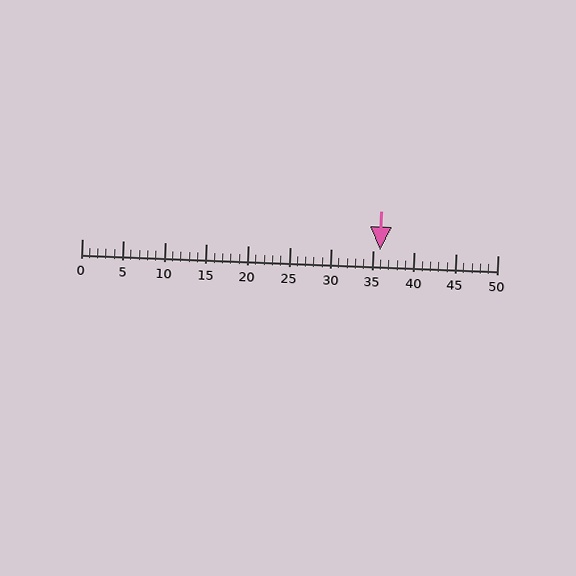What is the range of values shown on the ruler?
The ruler shows values from 0 to 50.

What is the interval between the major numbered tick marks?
The major tick marks are spaced 5 units apart.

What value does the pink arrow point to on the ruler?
The pink arrow points to approximately 36.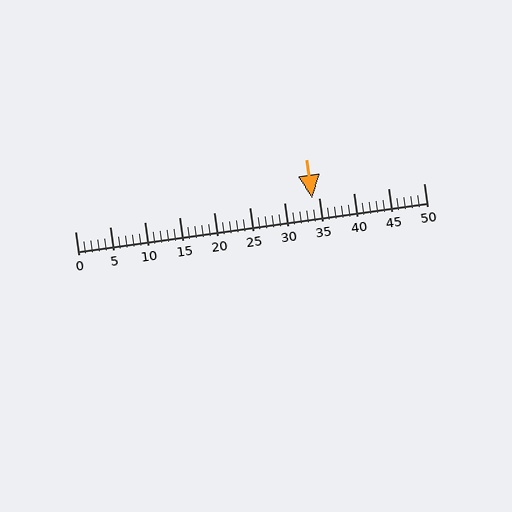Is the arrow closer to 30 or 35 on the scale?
The arrow is closer to 35.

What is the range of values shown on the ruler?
The ruler shows values from 0 to 50.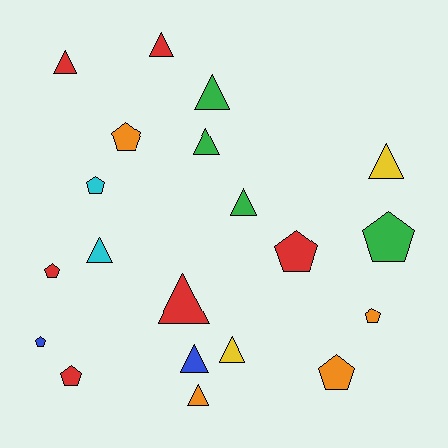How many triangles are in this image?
There are 11 triangles.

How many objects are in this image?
There are 20 objects.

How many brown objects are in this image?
There are no brown objects.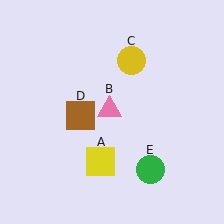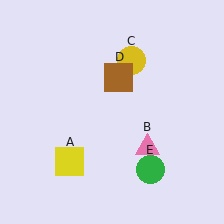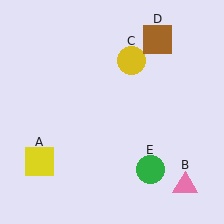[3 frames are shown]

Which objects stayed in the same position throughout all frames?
Yellow circle (object C) and green circle (object E) remained stationary.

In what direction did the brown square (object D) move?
The brown square (object D) moved up and to the right.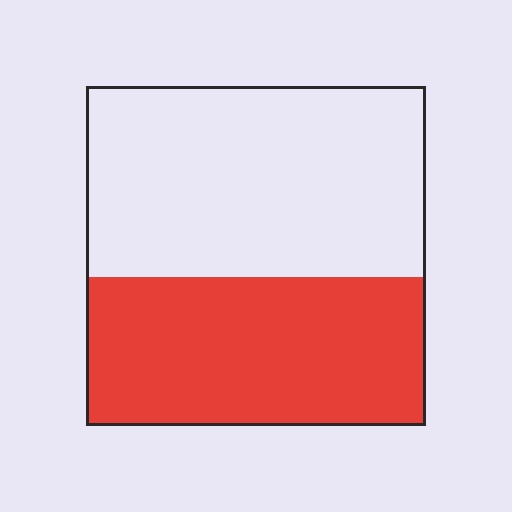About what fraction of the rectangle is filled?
About two fifths (2/5).